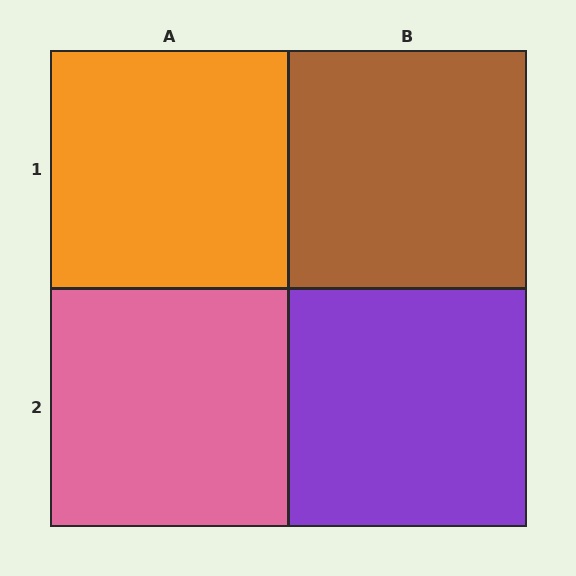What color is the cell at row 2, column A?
Pink.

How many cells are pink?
1 cell is pink.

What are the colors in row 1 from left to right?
Orange, brown.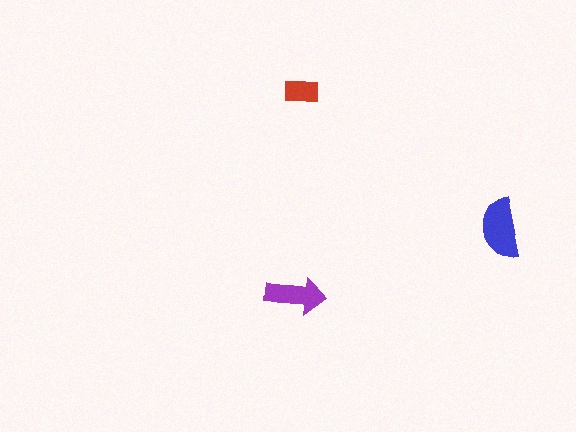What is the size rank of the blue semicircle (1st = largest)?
1st.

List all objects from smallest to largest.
The red rectangle, the purple arrow, the blue semicircle.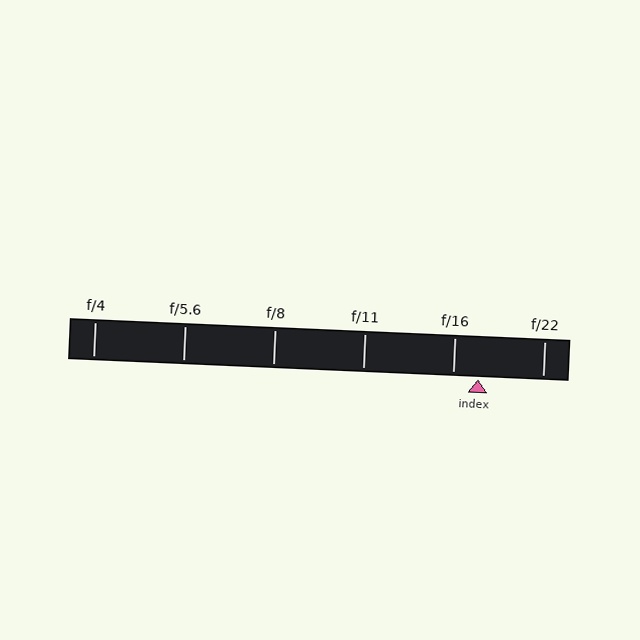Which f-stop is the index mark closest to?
The index mark is closest to f/16.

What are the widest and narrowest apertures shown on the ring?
The widest aperture shown is f/4 and the narrowest is f/22.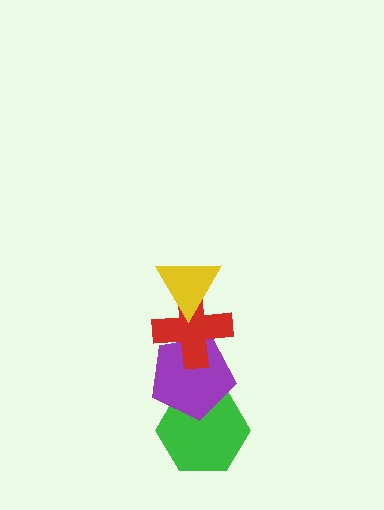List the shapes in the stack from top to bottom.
From top to bottom: the yellow triangle, the red cross, the purple pentagon, the green hexagon.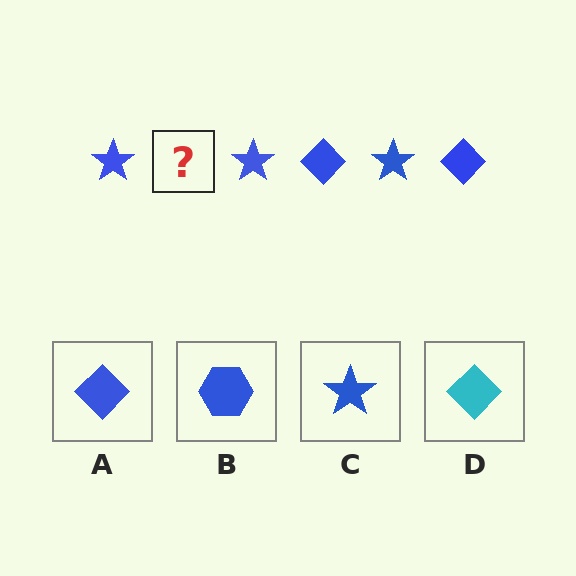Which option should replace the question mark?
Option A.